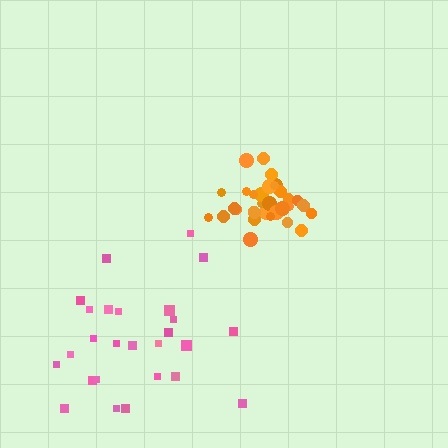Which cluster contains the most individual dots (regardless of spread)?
Orange (33).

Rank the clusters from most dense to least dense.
orange, pink.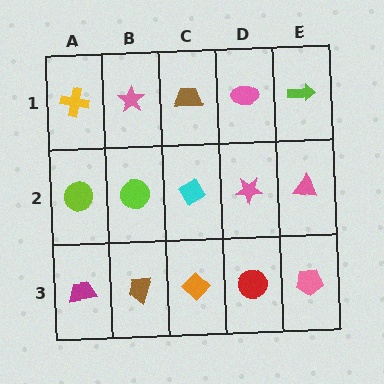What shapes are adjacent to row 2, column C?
A brown trapezoid (row 1, column C), an orange diamond (row 3, column C), a lime circle (row 2, column B), a pink star (row 2, column D).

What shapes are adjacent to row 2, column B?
A pink star (row 1, column B), a brown trapezoid (row 3, column B), a lime circle (row 2, column A), a cyan diamond (row 2, column C).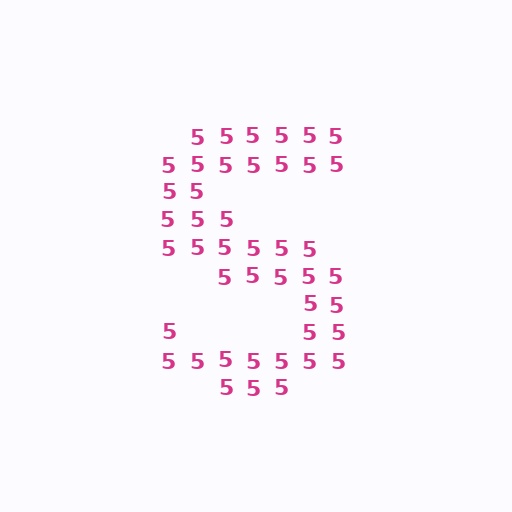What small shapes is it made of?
It is made of small digit 5's.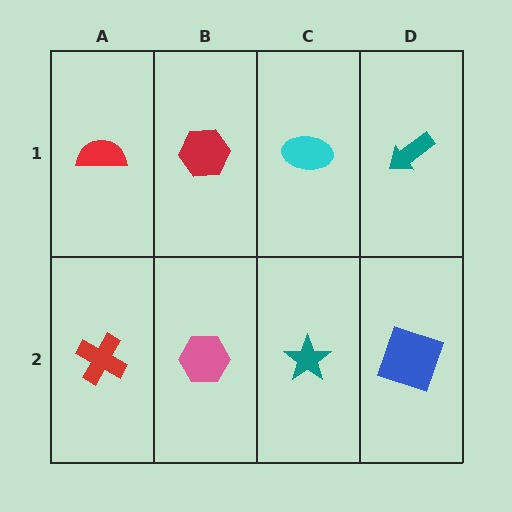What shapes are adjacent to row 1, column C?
A teal star (row 2, column C), a red hexagon (row 1, column B), a teal arrow (row 1, column D).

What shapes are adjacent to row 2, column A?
A red semicircle (row 1, column A), a pink hexagon (row 2, column B).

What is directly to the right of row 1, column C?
A teal arrow.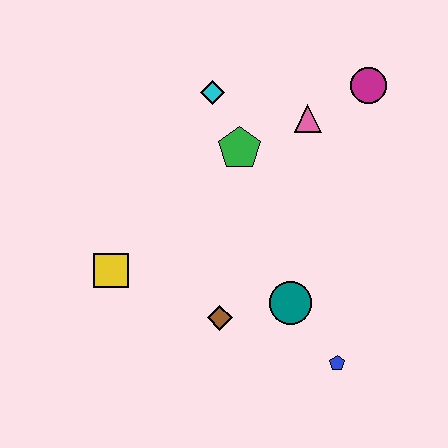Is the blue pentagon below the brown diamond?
Yes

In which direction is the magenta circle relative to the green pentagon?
The magenta circle is to the right of the green pentagon.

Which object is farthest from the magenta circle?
The yellow square is farthest from the magenta circle.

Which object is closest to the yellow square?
The brown diamond is closest to the yellow square.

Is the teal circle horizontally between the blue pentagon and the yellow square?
Yes